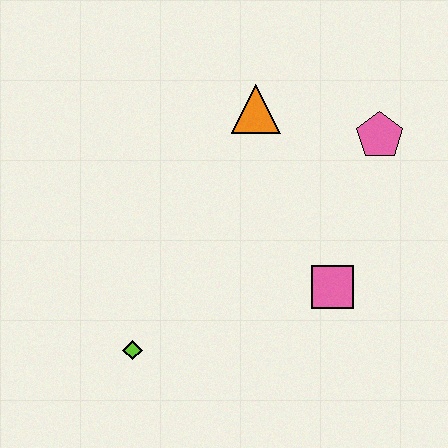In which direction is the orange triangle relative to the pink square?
The orange triangle is above the pink square.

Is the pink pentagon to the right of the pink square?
Yes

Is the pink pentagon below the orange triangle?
Yes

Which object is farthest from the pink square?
The lime diamond is farthest from the pink square.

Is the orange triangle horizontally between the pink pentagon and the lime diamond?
Yes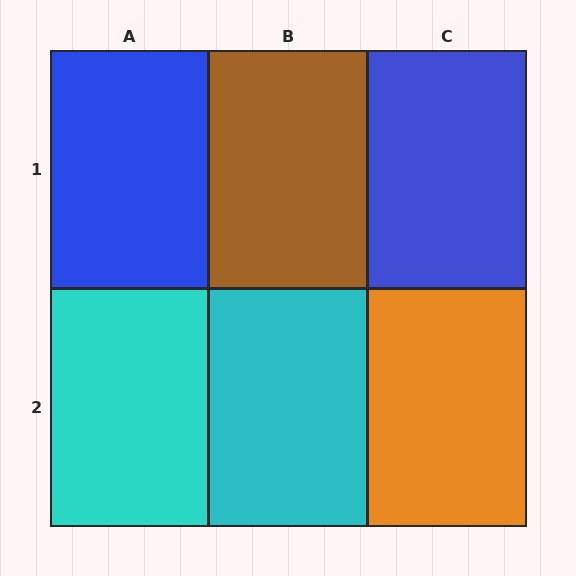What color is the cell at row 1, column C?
Blue.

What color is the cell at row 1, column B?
Brown.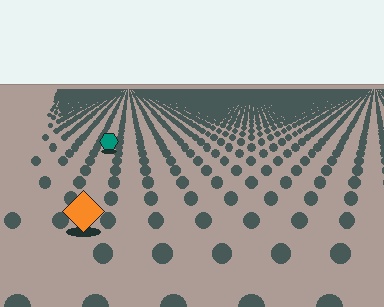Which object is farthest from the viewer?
The teal hexagon is farthest from the viewer. It appears smaller and the ground texture around it is denser.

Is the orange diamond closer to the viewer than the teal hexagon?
Yes. The orange diamond is closer — you can tell from the texture gradient: the ground texture is coarser near it.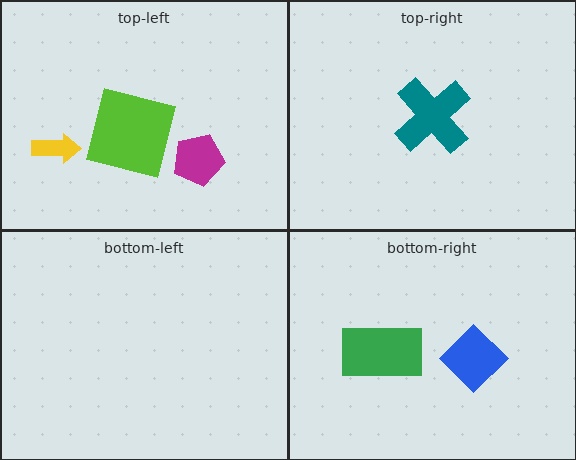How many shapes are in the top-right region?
1.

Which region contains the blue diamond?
The bottom-right region.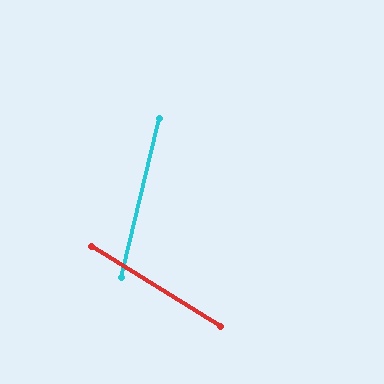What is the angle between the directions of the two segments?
Approximately 72 degrees.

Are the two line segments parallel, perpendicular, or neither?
Neither parallel nor perpendicular — they differ by about 72°.